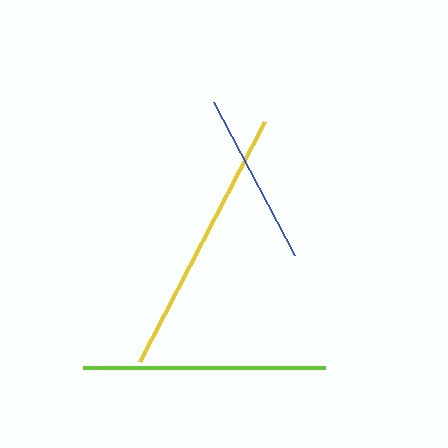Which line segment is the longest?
The yellow line is the longest at approximately 271 pixels.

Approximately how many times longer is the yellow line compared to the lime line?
The yellow line is approximately 1.1 times the length of the lime line.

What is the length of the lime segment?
The lime segment is approximately 243 pixels long.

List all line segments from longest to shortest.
From longest to shortest: yellow, lime, blue.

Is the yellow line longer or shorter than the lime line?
The yellow line is longer than the lime line.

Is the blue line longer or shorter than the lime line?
The lime line is longer than the blue line.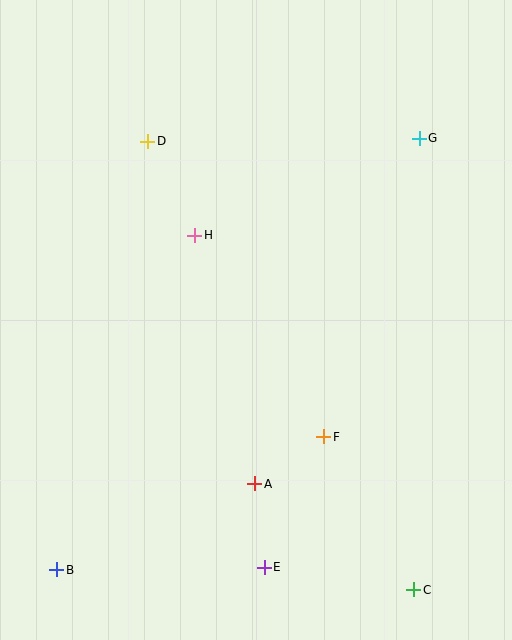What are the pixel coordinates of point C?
Point C is at (414, 590).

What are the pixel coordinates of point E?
Point E is at (264, 567).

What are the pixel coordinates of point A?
Point A is at (255, 484).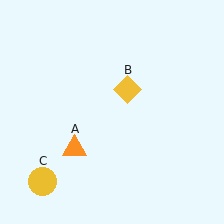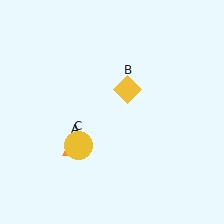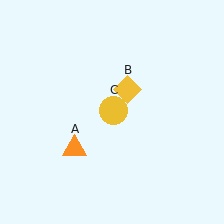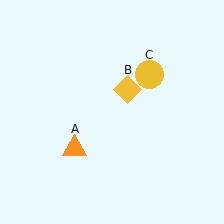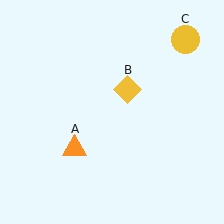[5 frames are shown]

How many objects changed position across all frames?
1 object changed position: yellow circle (object C).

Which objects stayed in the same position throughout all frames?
Orange triangle (object A) and yellow diamond (object B) remained stationary.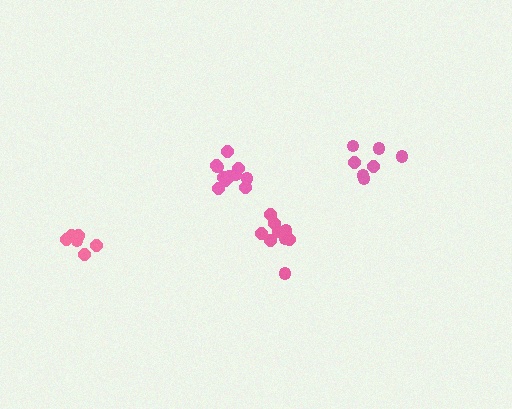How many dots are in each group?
Group 1: 9 dots, Group 2: 11 dots, Group 3: 7 dots, Group 4: 7 dots (34 total).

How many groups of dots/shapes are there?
There are 4 groups.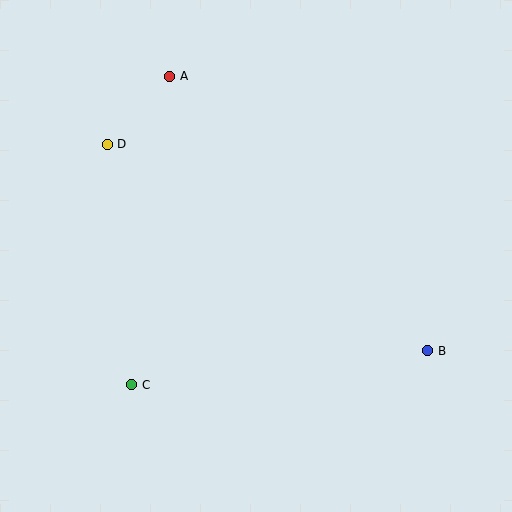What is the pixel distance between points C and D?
The distance between C and D is 242 pixels.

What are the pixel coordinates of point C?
Point C is at (132, 385).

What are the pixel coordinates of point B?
Point B is at (428, 351).